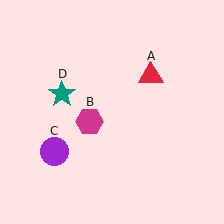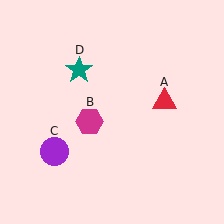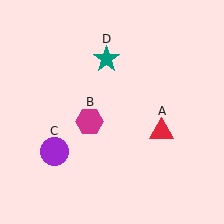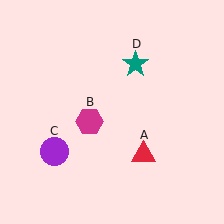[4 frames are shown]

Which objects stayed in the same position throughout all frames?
Magenta hexagon (object B) and purple circle (object C) remained stationary.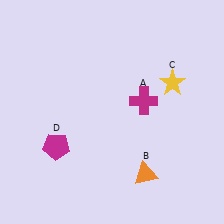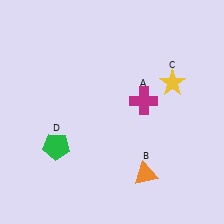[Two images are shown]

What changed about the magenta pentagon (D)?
In Image 1, D is magenta. In Image 2, it changed to green.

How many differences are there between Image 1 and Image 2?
There is 1 difference between the two images.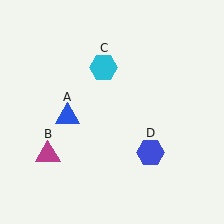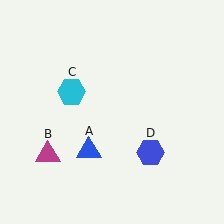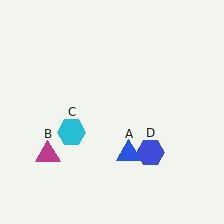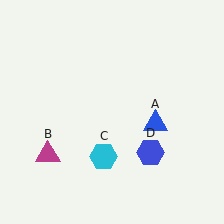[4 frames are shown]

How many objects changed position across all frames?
2 objects changed position: blue triangle (object A), cyan hexagon (object C).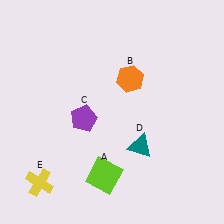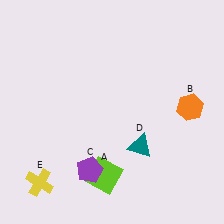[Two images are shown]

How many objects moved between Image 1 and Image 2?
2 objects moved between the two images.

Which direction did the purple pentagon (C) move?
The purple pentagon (C) moved down.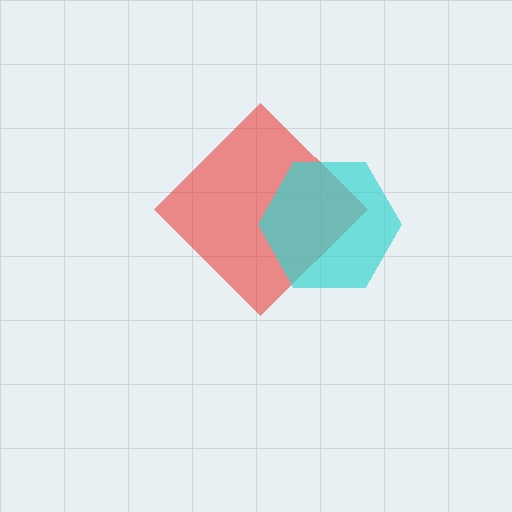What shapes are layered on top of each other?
The layered shapes are: a red diamond, a cyan hexagon.